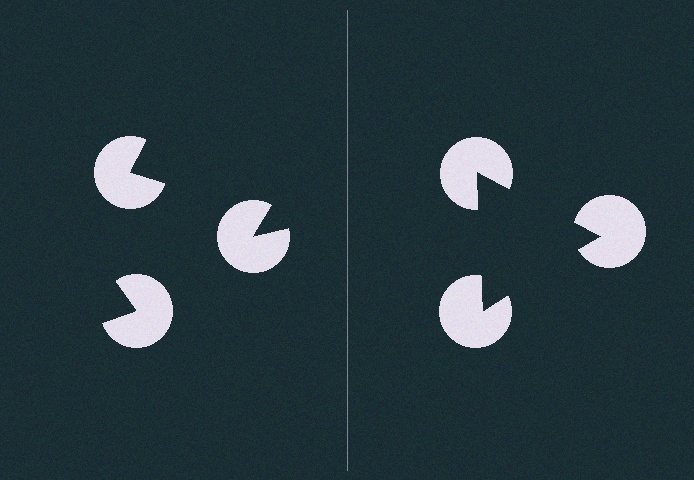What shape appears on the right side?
An illusory triangle.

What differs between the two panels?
The pac-man discs are positioned identically on both sides; only the wedge orientations differ. On the right they align to a triangle; on the left they are misaligned.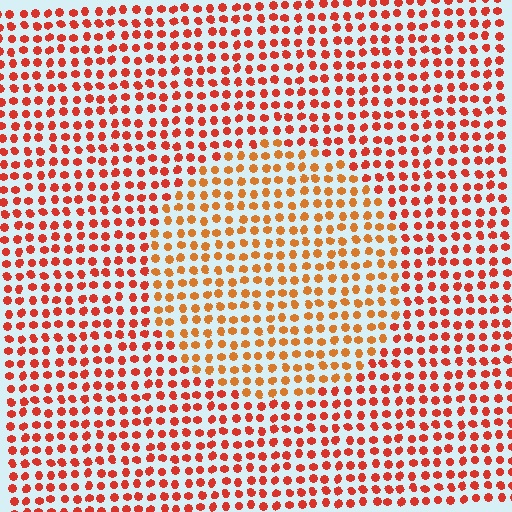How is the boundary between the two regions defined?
The boundary is defined purely by a slight shift in hue (about 24 degrees). Spacing, size, and orientation are identical on both sides.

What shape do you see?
I see a circle.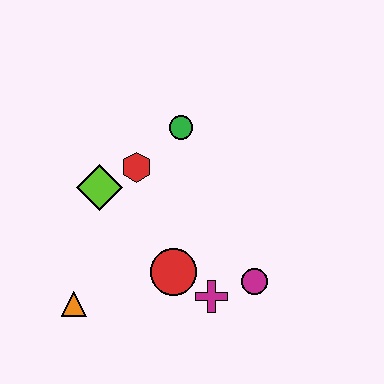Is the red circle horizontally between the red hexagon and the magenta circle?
Yes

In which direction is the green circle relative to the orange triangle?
The green circle is above the orange triangle.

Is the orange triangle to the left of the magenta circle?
Yes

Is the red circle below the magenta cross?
No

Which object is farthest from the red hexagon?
The magenta circle is farthest from the red hexagon.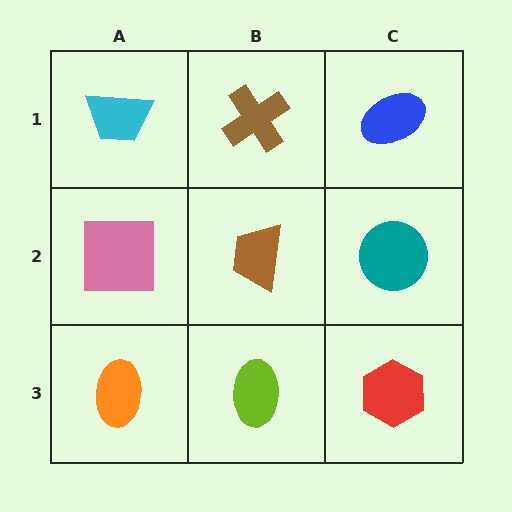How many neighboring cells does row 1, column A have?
2.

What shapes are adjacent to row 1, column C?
A teal circle (row 2, column C), a brown cross (row 1, column B).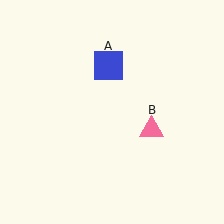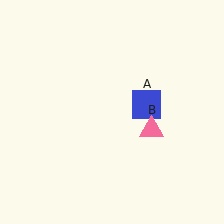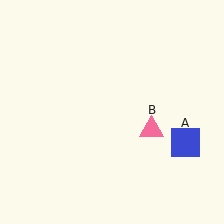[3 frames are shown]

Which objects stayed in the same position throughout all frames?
Pink triangle (object B) remained stationary.